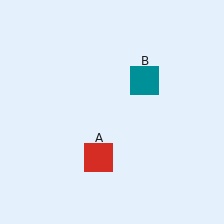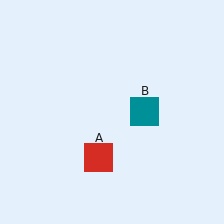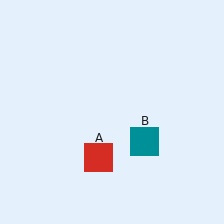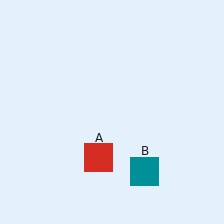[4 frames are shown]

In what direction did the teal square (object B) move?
The teal square (object B) moved down.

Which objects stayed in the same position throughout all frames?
Red square (object A) remained stationary.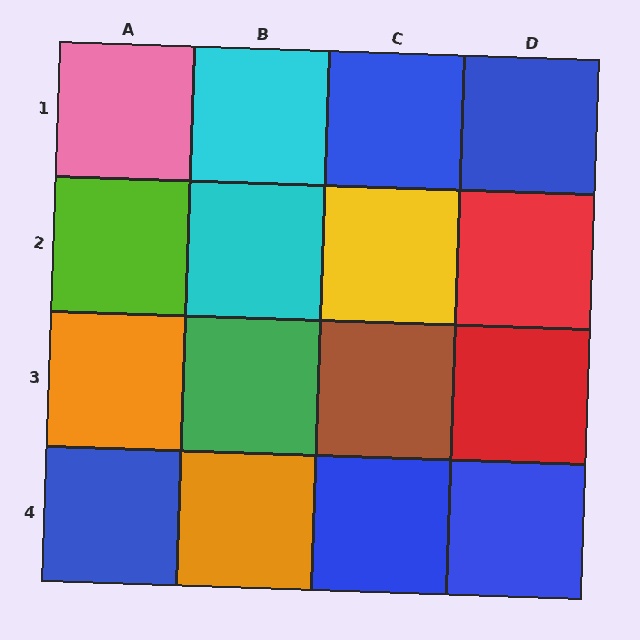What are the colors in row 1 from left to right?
Pink, cyan, blue, blue.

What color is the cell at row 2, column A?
Lime.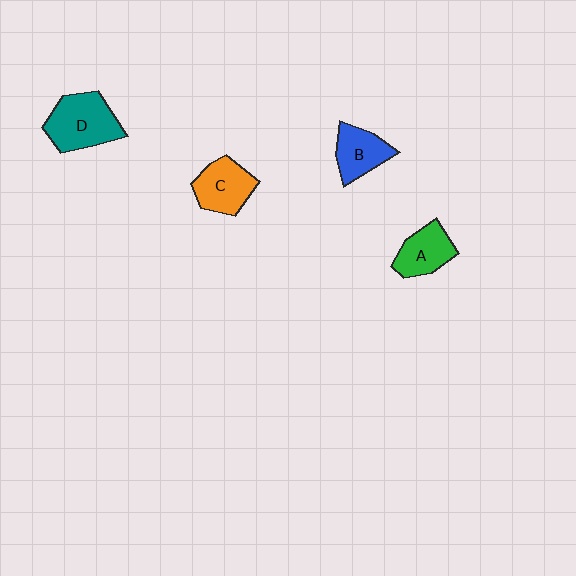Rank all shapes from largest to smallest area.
From largest to smallest: D (teal), C (orange), A (green), B (blue).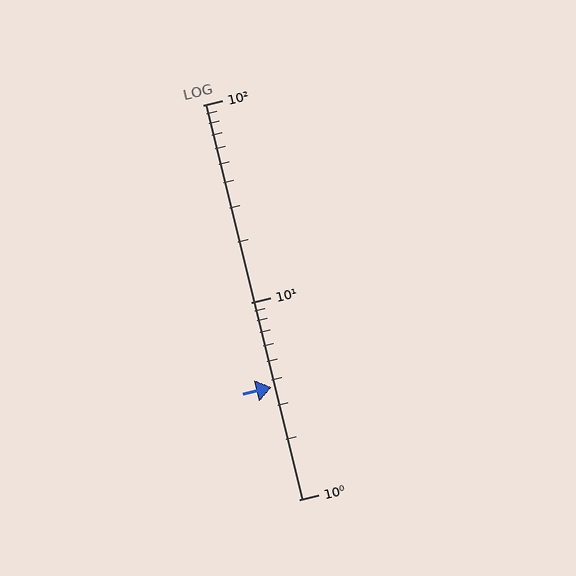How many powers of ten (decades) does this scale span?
The scale spans 2 decades, from 1 to 100.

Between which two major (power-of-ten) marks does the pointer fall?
The pointer is between 1 and 10.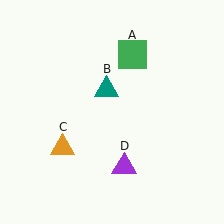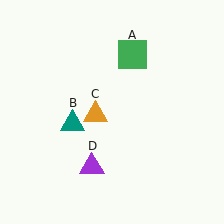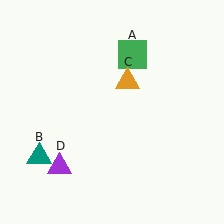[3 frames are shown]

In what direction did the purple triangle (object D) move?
The purple triangle (object D) moved left.